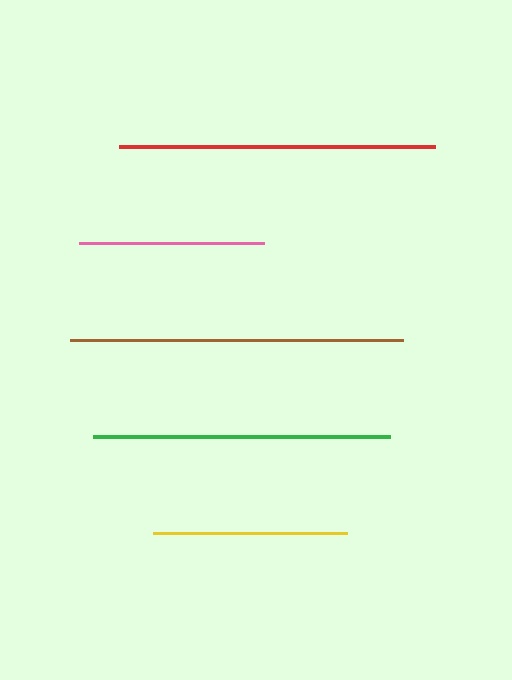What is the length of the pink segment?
The pink segment is approximately 185 pixels long.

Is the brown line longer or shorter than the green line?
The brown line is longer than the green line.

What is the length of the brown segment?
The brown segment is approximately 333 pixels long.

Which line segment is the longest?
The brown line is the longest at approximately 333 pixels.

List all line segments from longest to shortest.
From longest to shortest: brown, red, green, yellow, pink.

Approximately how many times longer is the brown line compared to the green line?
The brown line is approximately 1.1 times the length of the green line.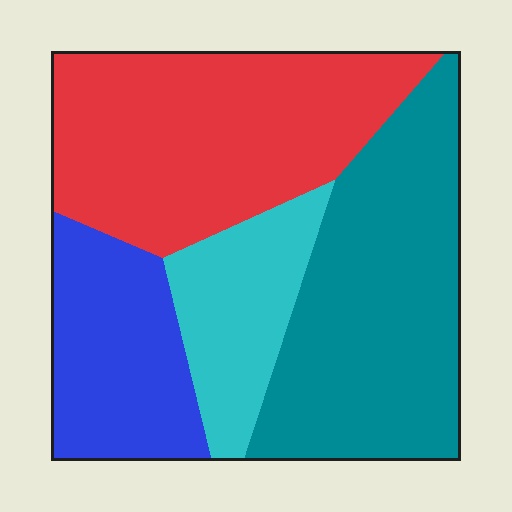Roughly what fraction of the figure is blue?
Blue takes up between a sixth and a third of the figure.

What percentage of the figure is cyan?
Cyan takes up about one eighth (1/8) of the figure.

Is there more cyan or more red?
Red.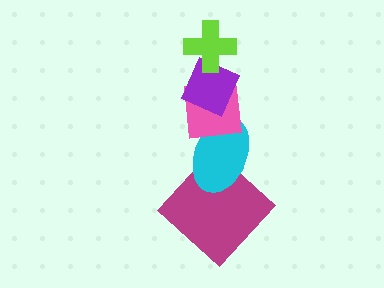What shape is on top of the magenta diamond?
The cyan ellipse is on top of the magenta diamond.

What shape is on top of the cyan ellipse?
The pink square is on top of the cyan ellipse.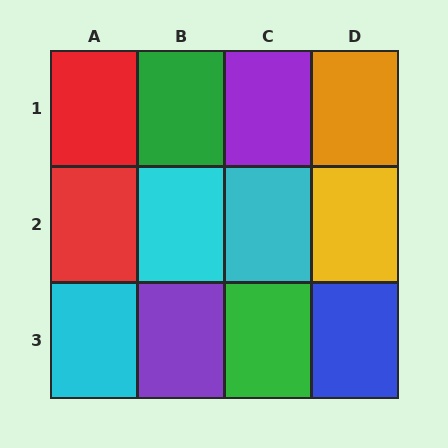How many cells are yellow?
1 cell is yellow.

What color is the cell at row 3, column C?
Green.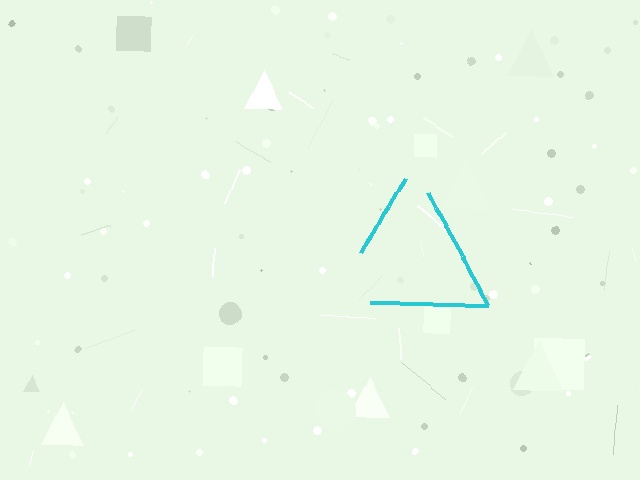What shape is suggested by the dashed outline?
The dashed outline suggests a triangle.